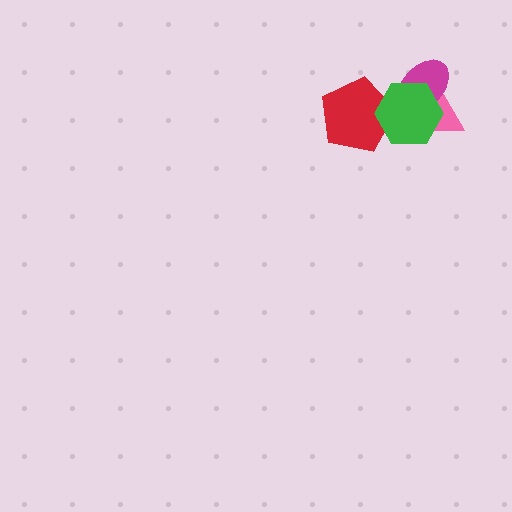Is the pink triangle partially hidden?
Yes, it is partially covered by another shape.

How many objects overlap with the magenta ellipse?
2 objects overlap with the magenta ellipse.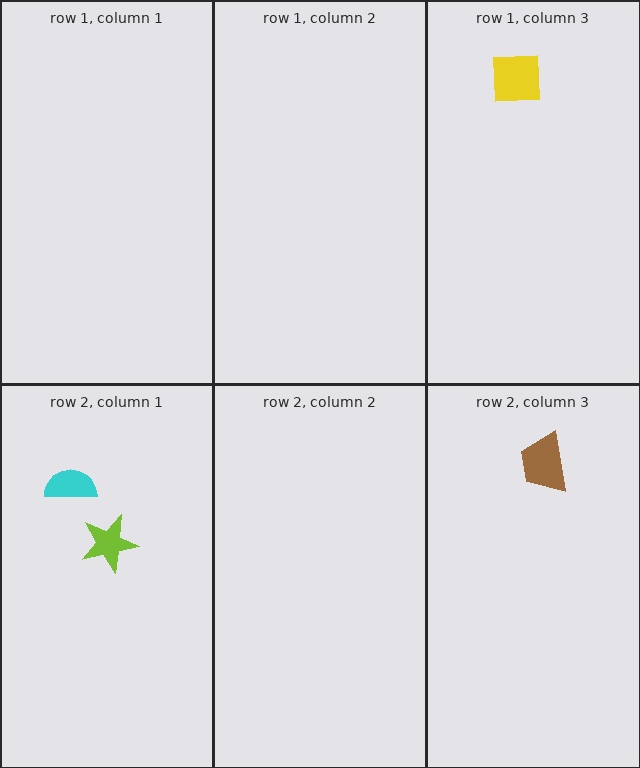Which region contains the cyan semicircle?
The row 2, column 1 region.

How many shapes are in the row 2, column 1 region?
2.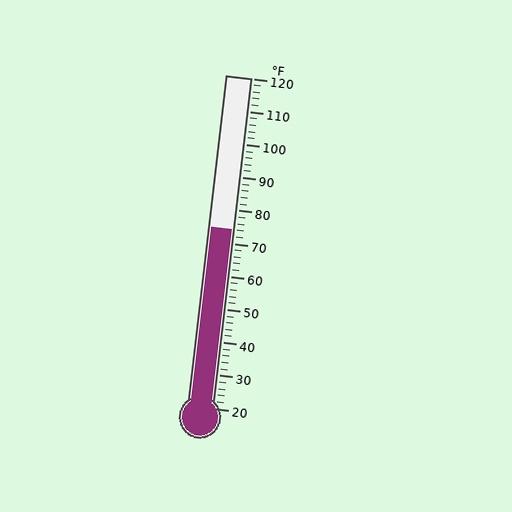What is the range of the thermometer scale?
The thermometer scale ranges from 20°F to 120°F.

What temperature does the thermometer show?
The thermometer shows approximately 74°F.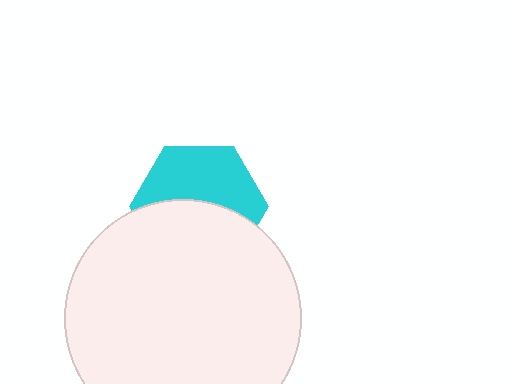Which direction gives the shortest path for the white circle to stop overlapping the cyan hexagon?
Moving down gives the shortest separation.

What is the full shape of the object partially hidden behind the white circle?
The partially hidden object is a cyan hexagon.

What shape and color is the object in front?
The object in front is a white circle.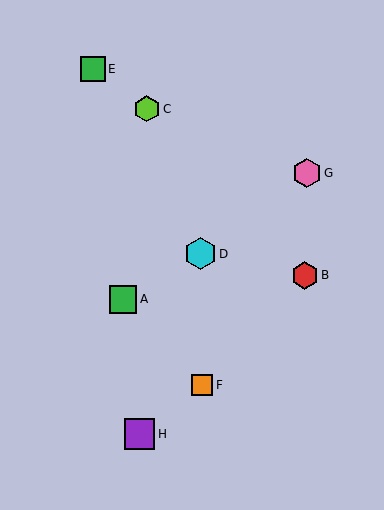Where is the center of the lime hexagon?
The center of the lime hexagon is at (147, 109).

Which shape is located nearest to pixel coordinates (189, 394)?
The orange square (labeled F) at (202, 385) is nearest to that location.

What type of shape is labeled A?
Shape A is a green square.